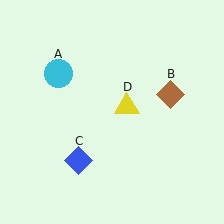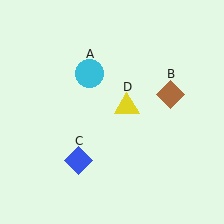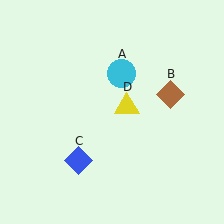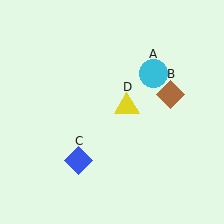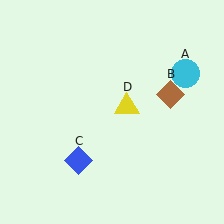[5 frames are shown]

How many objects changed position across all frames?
1 object changed position: cyan circle (object A).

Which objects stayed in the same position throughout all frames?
Brown diamond (object B) and blue diamond (object C) and yellow triangle (object D) remained stationary.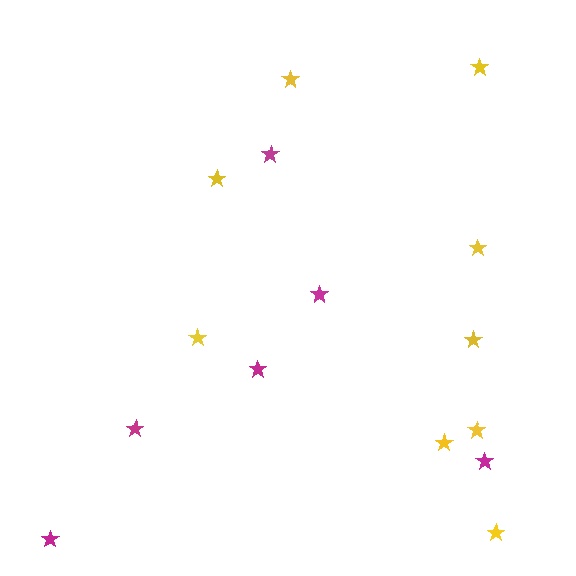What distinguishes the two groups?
There are 2 groups: one group of yellow stars (9) and one group of magenta stars (6).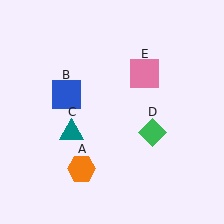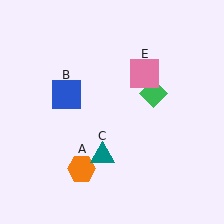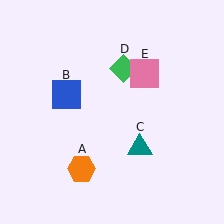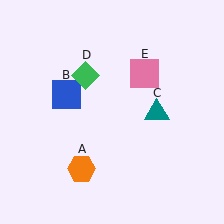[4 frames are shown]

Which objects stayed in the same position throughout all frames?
Orange hexagon (object A) and blue square (object B) and pink square (object E) remained stationary.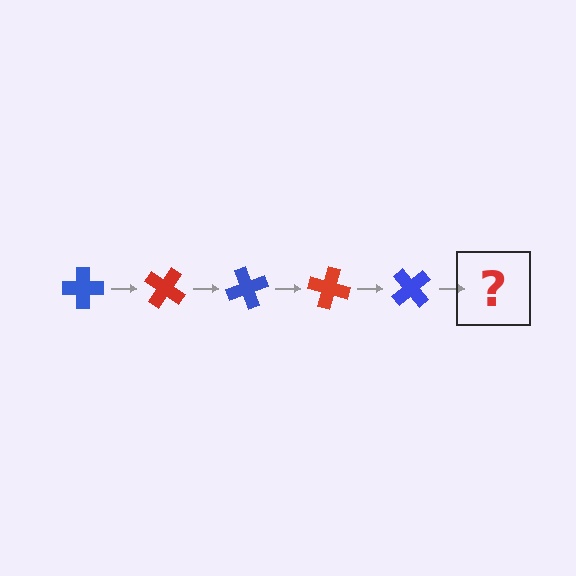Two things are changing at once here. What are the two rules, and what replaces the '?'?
The two rules are that it rotates 35 degrees each step and the color cycles through blue and red. The '?' should be a red cross, rotated 175 degrees from the start.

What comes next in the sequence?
The next element should be a red cross, rotated 175 degrees from the start.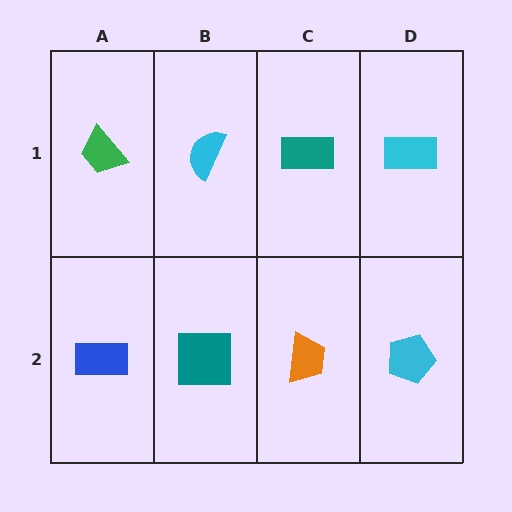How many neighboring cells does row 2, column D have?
2.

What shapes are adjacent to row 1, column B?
A teal square (row 2, column B), a green trapezoid (row 1, column A), a teal rectangle (row 1, column C).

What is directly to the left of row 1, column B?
A green trapezoid.